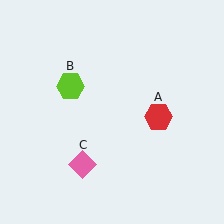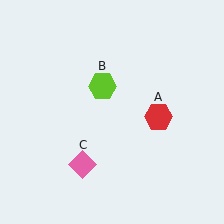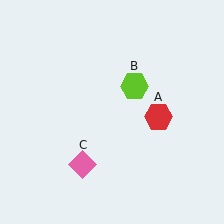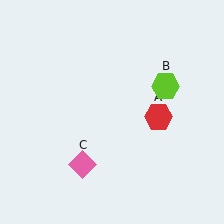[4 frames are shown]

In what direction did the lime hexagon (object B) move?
The lime hexagon (object B) moved right.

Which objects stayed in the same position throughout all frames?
Red hexagon (object A) and pink diamond (object C) remained stationary.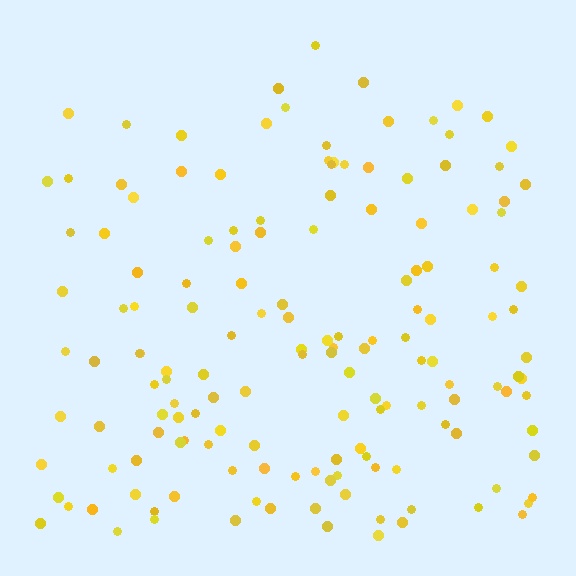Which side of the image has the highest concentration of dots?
The bottom.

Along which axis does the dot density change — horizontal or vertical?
Vertical.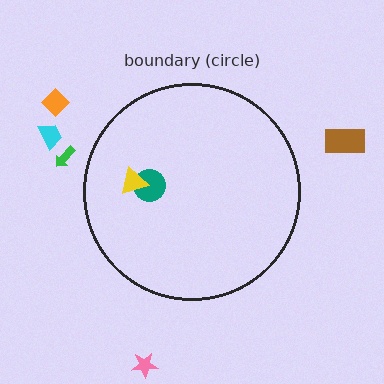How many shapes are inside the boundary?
2 inside, 5 outside.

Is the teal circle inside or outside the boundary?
Inside.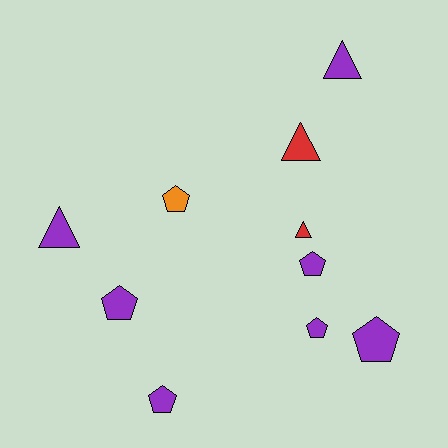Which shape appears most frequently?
Pentagon, with 6 objects.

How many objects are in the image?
There are 10 objects.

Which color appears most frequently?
Purple, with 7 objects.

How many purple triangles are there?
There are 2 purple triangles.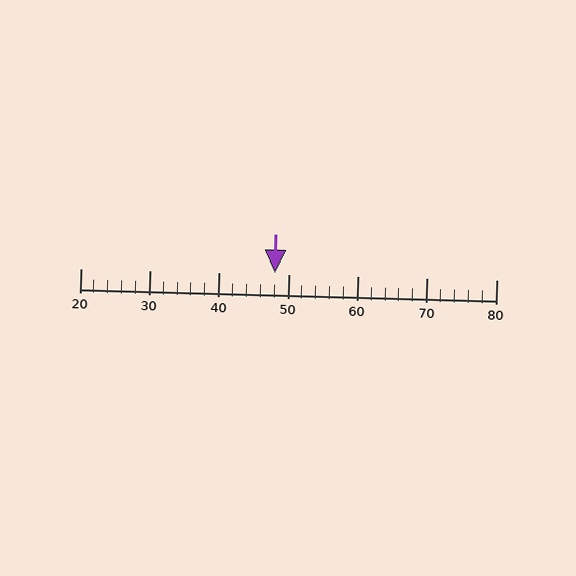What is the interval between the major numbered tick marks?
The major tick marks are spaced 10 units apart.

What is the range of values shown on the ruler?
The ruler shows values from 20 to 80.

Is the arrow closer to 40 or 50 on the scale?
The arrow is closer to 50.